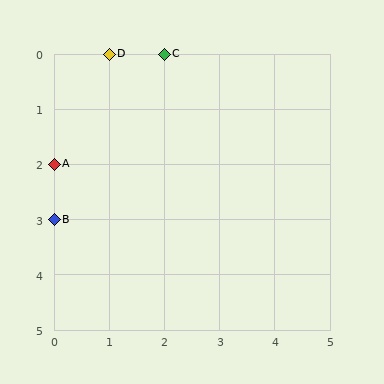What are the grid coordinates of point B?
Point B is at grid coordinates (0, 3).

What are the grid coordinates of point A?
Point A is at grid coordinates (0, 2).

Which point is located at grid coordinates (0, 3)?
Point B is at (0, 3).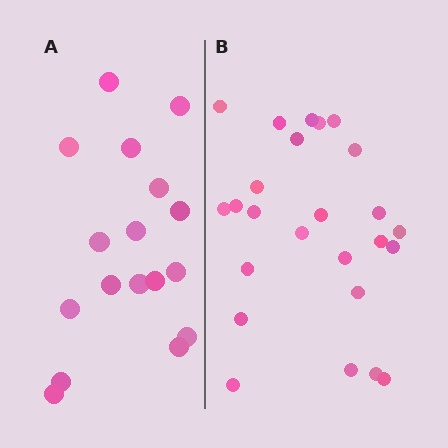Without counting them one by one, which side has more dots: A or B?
Region B (the right region) has more dots.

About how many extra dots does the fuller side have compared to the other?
Region B has roughly 8 or so more dots than region A.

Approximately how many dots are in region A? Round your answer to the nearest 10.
About 20 dots. (The exact count is 17, which rounds to 20.)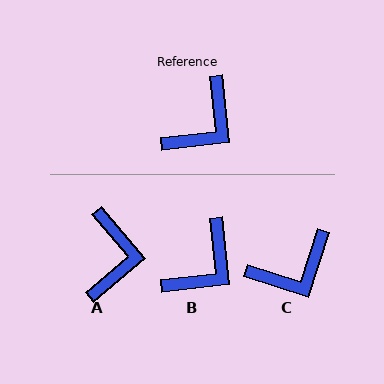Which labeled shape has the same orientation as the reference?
B.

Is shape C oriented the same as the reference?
No, it is off by about 24 degrees.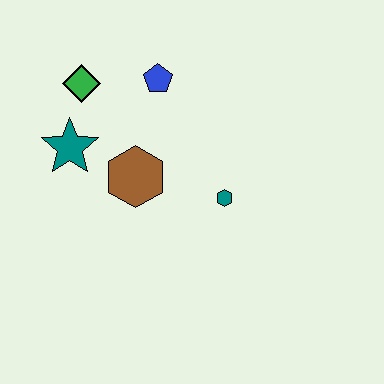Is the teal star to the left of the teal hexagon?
Yes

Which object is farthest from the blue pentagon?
The teal hexagon is farthest from the blue pentagon.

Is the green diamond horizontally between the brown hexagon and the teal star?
Yes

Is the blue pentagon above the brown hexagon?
Yes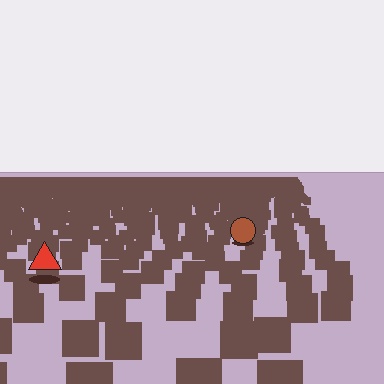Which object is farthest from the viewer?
The brown circle is farthest from the viewer. It appears smaller and the ground texture around it is denser.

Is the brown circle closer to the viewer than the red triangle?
No. The red triangle is closer — you can tell from the texture gradient: the ground texture is coarser near it.